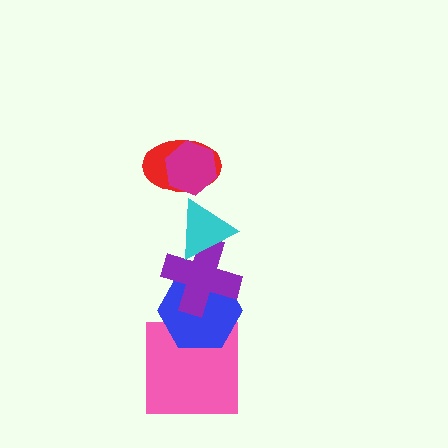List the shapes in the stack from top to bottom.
From top to bottom: the magenta hexagon, the red ellipse, the cyan triangle, the purple cross, the blue hexagon, the pink square.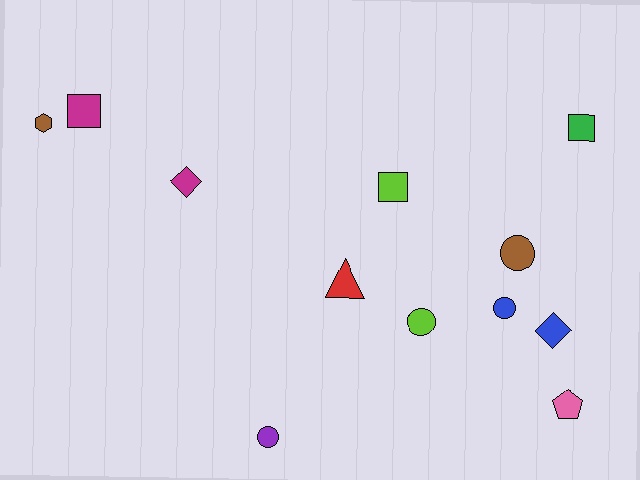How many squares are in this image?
There are 3 squares.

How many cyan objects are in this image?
There are no cyan objects.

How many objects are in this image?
There are 12 objects.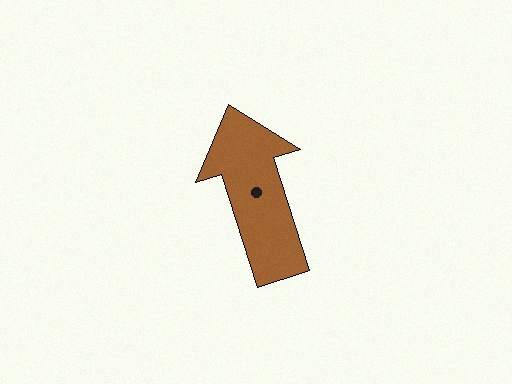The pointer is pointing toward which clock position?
Roughly 11 o'clock.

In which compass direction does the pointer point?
North.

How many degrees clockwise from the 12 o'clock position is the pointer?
Approximately 343 degrees.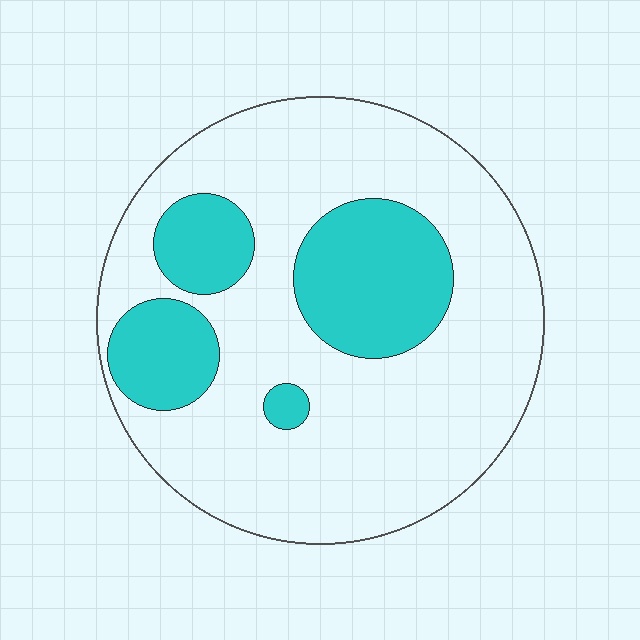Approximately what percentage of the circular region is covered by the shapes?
Approximately 25%.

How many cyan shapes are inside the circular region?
4.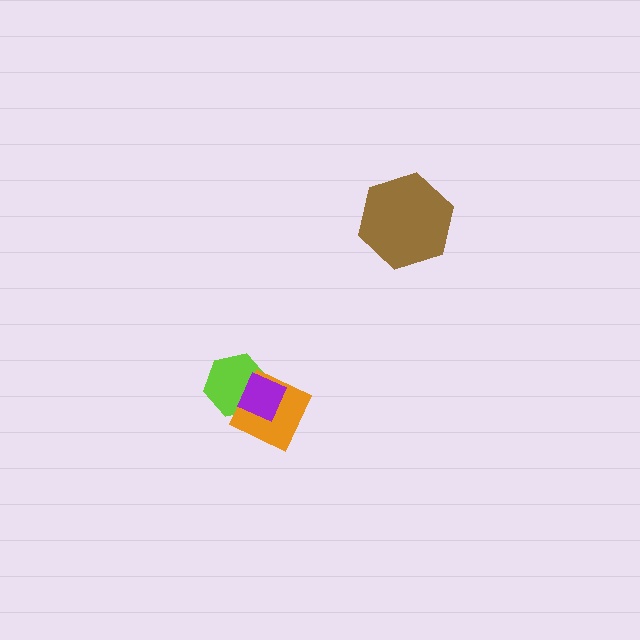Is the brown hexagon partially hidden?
No, no other shape covers it.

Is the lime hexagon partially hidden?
Yes, it is partially covered by another shape.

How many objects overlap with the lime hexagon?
2 objects overlap with the lime hexagon.